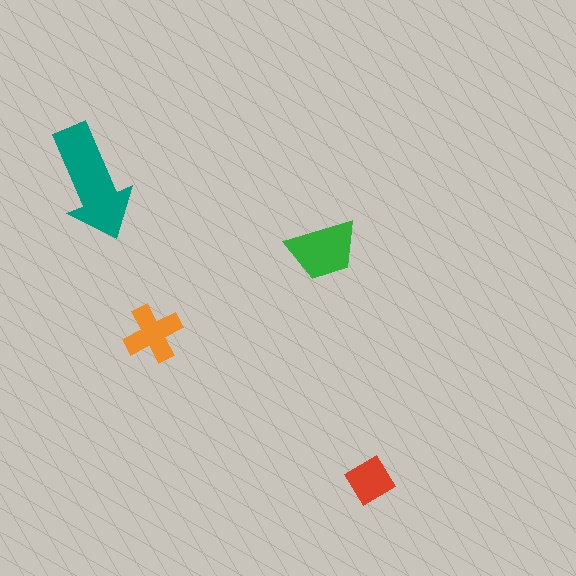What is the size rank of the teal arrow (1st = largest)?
1st.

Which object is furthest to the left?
The teal arrow is leftmost.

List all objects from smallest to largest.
The red diamond, the orange cross, the green trapezoid, the teal arrow.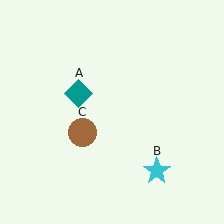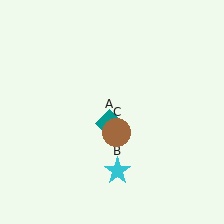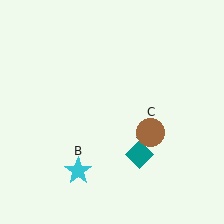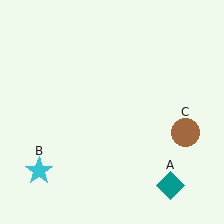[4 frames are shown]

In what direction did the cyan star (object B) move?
The cyan star (object B) moved left.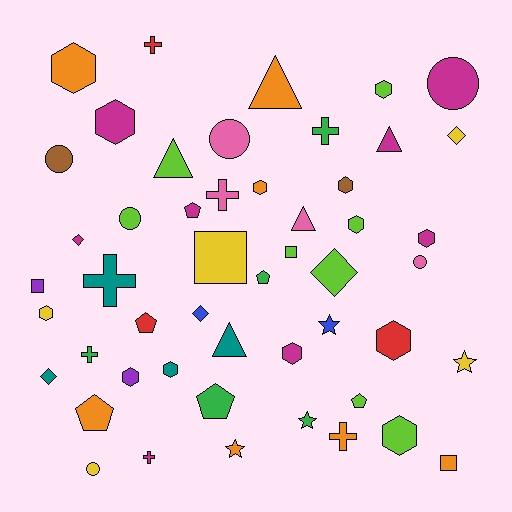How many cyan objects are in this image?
There are no cyan objects.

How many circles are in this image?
There are 6 circles.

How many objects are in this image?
There are 50 objects.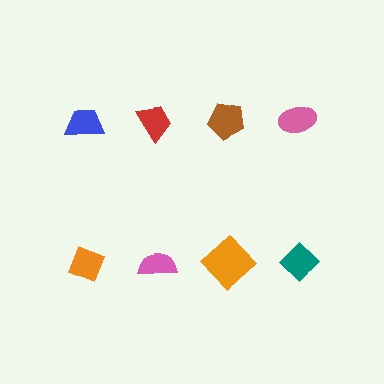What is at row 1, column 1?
A blue trapezoid.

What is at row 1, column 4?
A pink ellipse.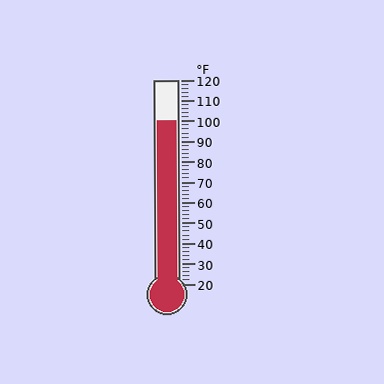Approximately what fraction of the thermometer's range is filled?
The thermometer is filled to approximately 80% of its range.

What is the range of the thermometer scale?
The thermometer scale ranges from 20°F to 120°F.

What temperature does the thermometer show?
The thermometer shows approximately 100°F.